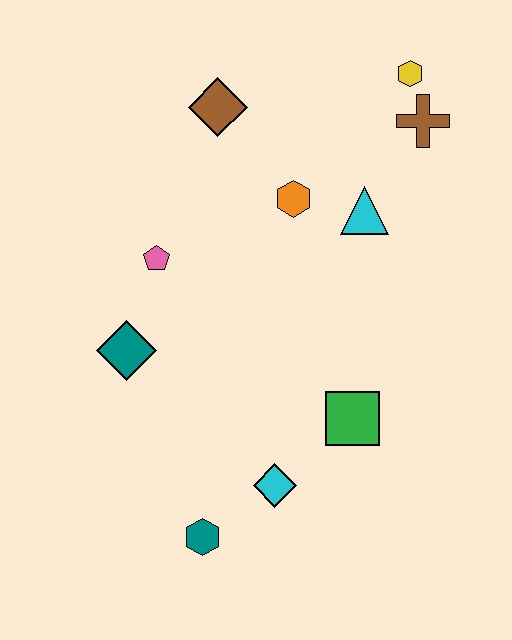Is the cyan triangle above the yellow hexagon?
No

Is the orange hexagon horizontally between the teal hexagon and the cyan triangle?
Yes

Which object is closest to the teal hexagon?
The cyan diamond is closest to the teal hexagon.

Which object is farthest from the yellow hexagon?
The teal hexagon is farthest from the yellow hexagon.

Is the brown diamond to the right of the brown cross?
No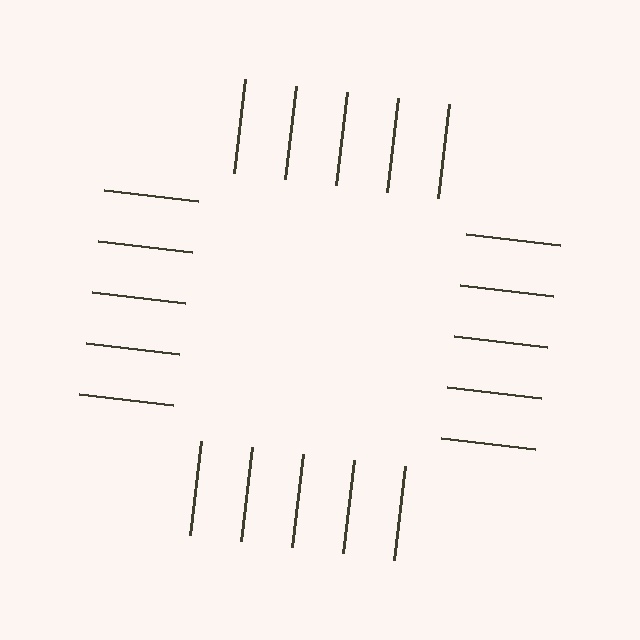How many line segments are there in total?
20 — 5 along each of the 4 edges.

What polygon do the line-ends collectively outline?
An illusory square — the line segments terminate on its edges but no continuous stroke is drawn.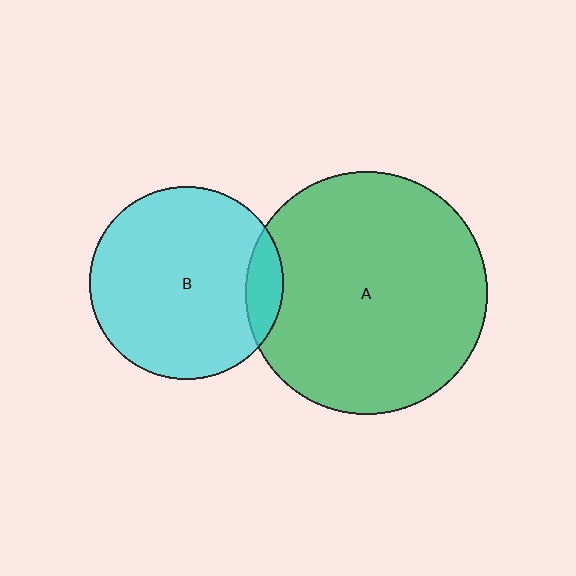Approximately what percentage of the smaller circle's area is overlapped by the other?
Approximately 10%.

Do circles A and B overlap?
Yes.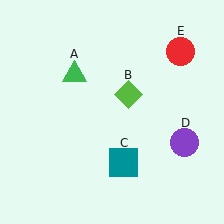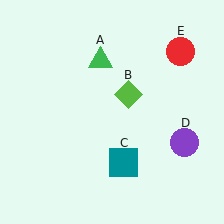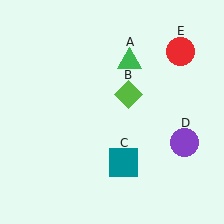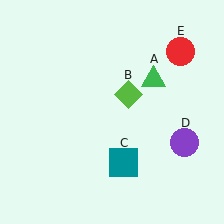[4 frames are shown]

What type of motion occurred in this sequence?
The green triangle (object A) rotated clockwise around the center of the scene.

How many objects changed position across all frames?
1 object changed position: green triangle (object A).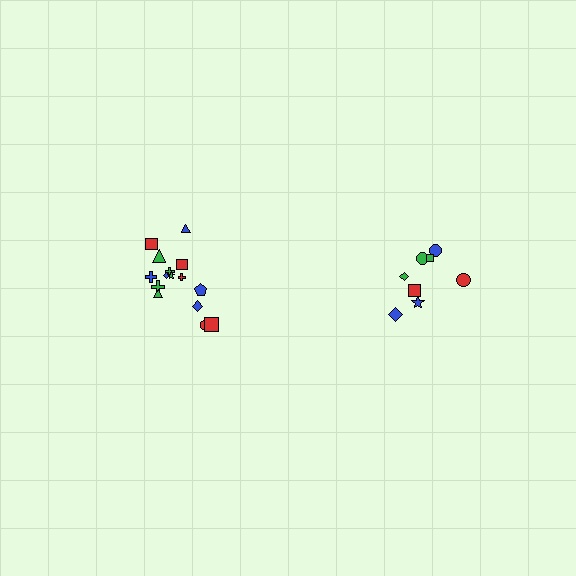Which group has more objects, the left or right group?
The left group.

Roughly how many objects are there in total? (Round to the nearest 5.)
Roughly 25 objects in total.